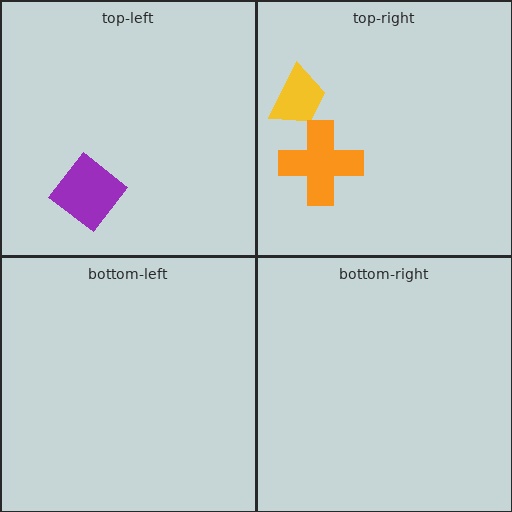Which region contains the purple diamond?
The top-left region.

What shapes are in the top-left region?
The purple diamond.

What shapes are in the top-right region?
The yellow trapezoid, the orange cross.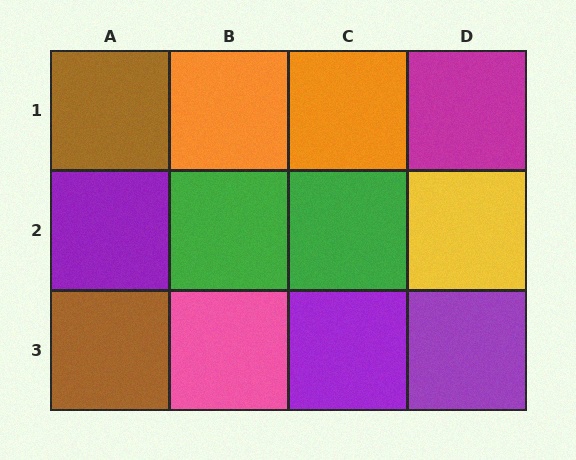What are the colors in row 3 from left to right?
Brown, pink, purple, purple.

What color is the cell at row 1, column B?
Orange.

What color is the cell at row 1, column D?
Magenta.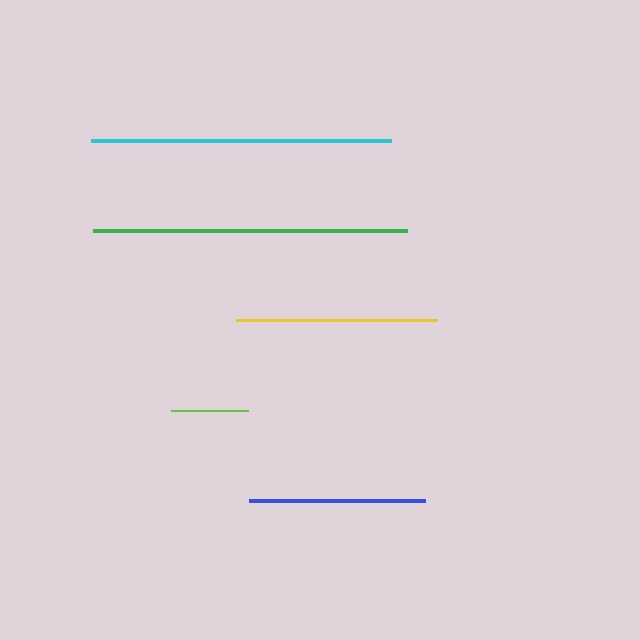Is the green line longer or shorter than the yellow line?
The green line is longer than the yellow line.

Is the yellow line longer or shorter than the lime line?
The yellow line is longer than the lime line.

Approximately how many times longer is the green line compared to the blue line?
The green line is approximately 1.8 times the length of the blue line.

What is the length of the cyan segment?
The cyan segment is approximately 300 pixels long.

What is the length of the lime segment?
The lime segment is approximately 78 pixels long.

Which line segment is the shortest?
The lime line is the shortest at approximately 78 pixels.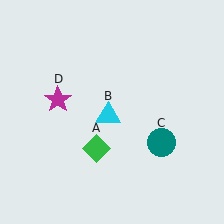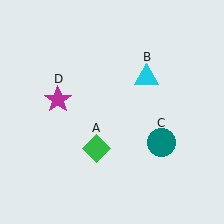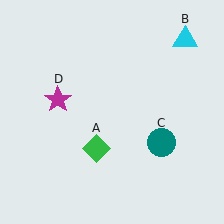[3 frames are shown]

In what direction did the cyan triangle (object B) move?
The cyan triangle (object B) moved up and to the right.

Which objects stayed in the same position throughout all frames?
Green diamond (object A) and teal circle (object C) and magenta star (object D) remained stationary.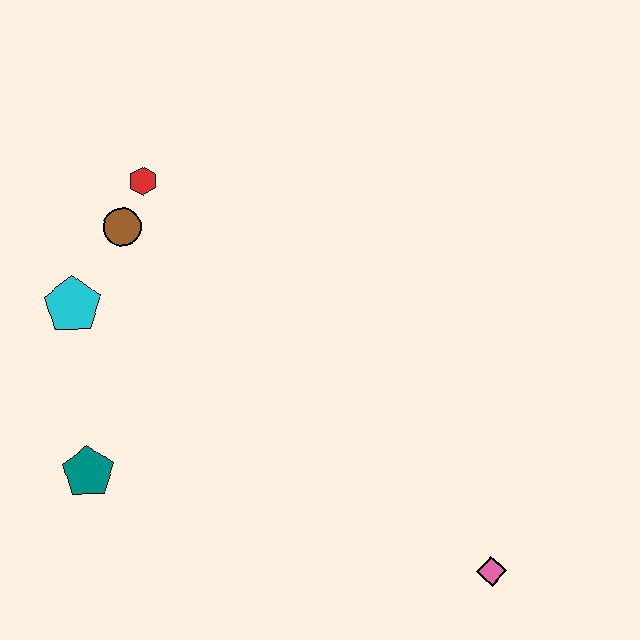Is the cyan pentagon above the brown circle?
No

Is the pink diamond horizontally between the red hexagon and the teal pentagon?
No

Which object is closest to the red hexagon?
The brown circle is closest to the red hexagon.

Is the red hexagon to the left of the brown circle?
No